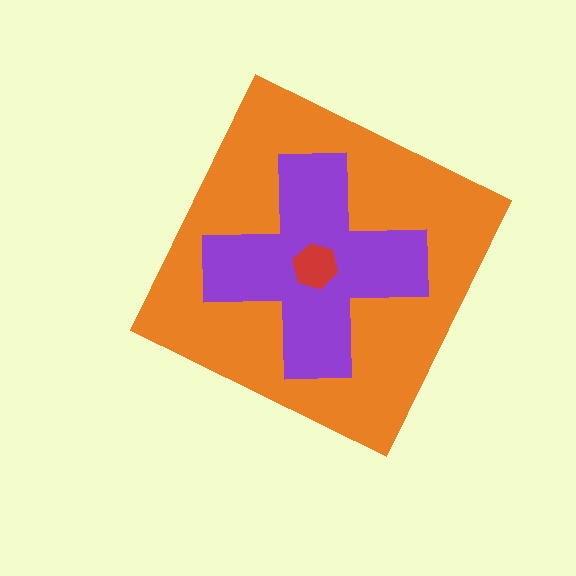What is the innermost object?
The red hexagon.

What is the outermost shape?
The orange diamond.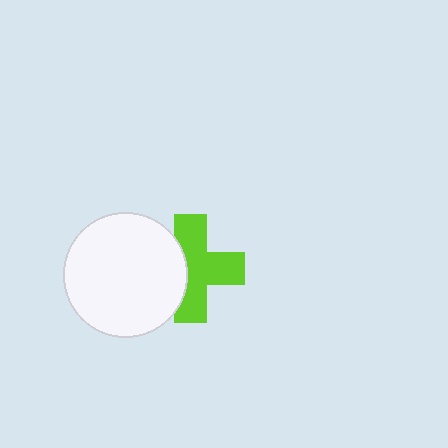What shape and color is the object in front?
The object in front is a white circle.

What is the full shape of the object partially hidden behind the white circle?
The partially hidden object is a lime cross.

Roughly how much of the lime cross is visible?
Most of it is visible (roughly 67%).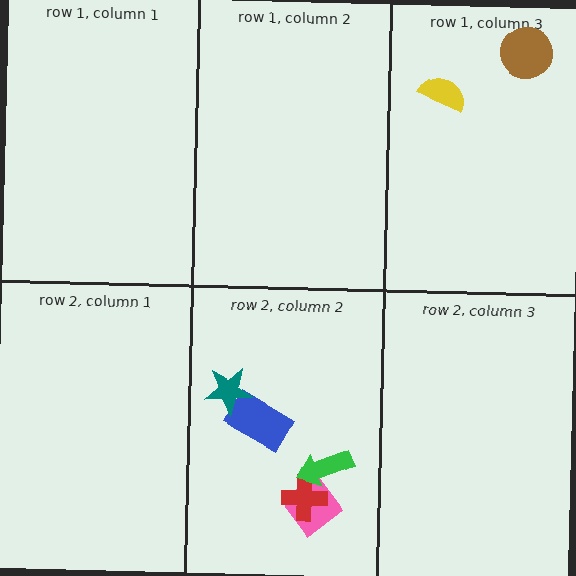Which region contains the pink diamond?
The row 2, column 2 region.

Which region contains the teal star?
The row 2, column 2 region.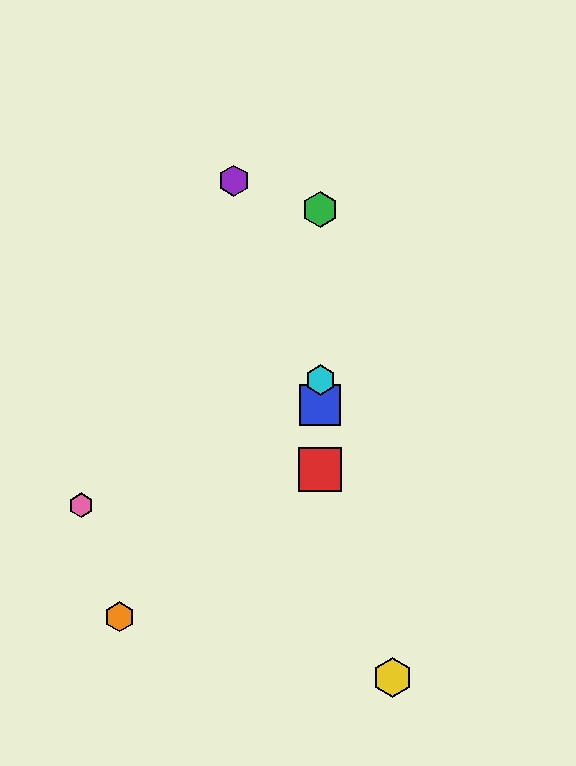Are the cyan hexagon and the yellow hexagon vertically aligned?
No, the cyan hexagon is at x≈320 and the yellow hexagon is at x≈392.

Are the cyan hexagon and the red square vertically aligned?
Yes, both are at x≈320.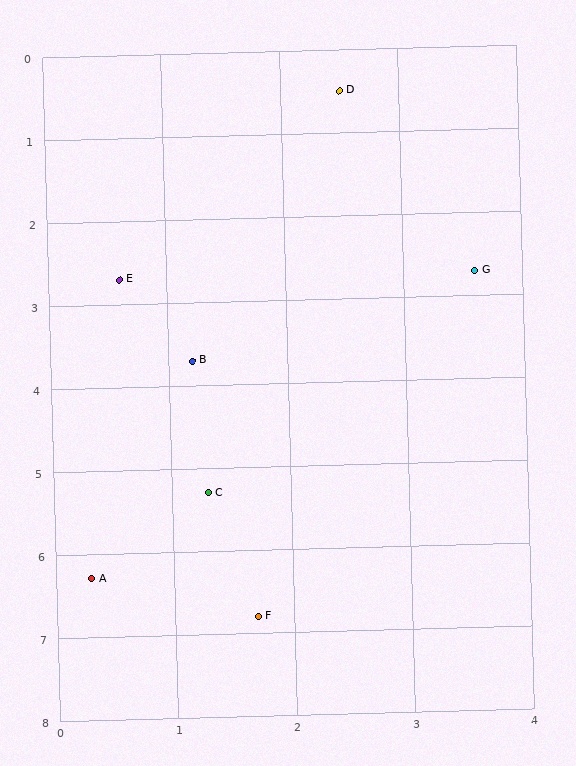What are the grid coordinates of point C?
Point C is at approximately (1.3, 5.3).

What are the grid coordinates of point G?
Point G is at approximately (3.6, 2.7).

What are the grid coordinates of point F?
Point F is at approximately (1.7, 6.8).